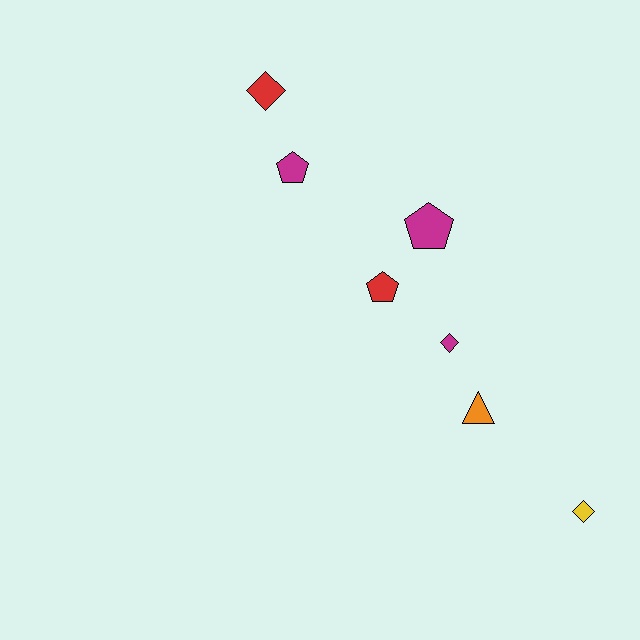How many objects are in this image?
There are 7 objects.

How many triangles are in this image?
There is 1 triangle.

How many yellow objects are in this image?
There is 1 yellow object.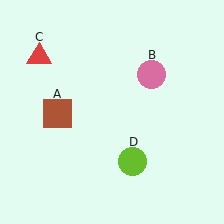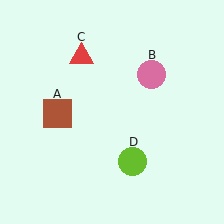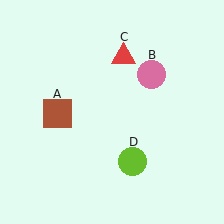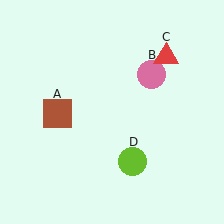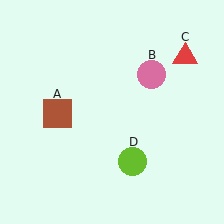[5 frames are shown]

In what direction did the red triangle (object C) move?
The red triangle (object C) moved right.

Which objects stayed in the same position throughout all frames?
Brown square (object A) and pink circle (object B) and lime circle (object D) remained stationary.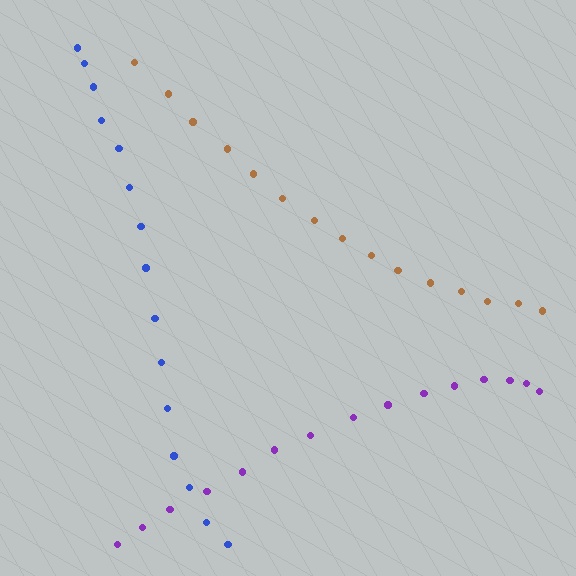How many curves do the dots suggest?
There are 3 distinct paths.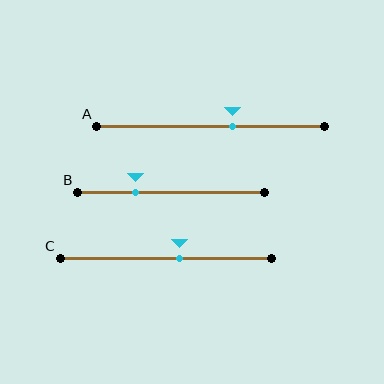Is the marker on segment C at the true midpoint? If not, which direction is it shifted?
No, the marker on segment C is shifted to the right by about 6% of the segment length.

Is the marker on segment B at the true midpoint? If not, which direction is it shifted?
No, the marker on segment B is shifted to the left by about 19% of the segment length.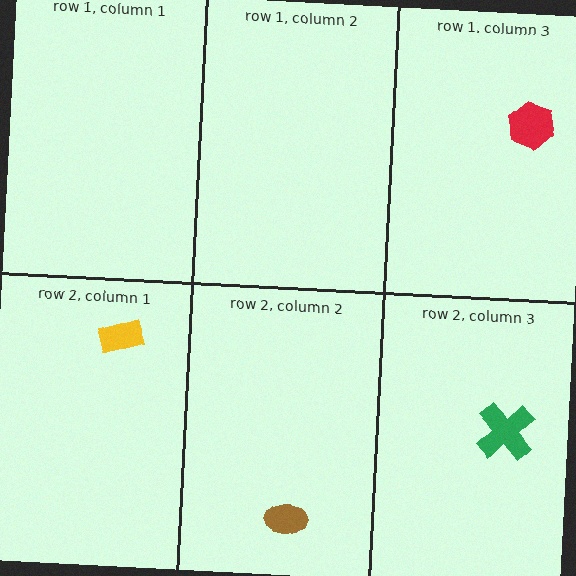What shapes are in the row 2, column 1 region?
The yellow rectangle.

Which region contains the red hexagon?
The row 1, column 3 region.